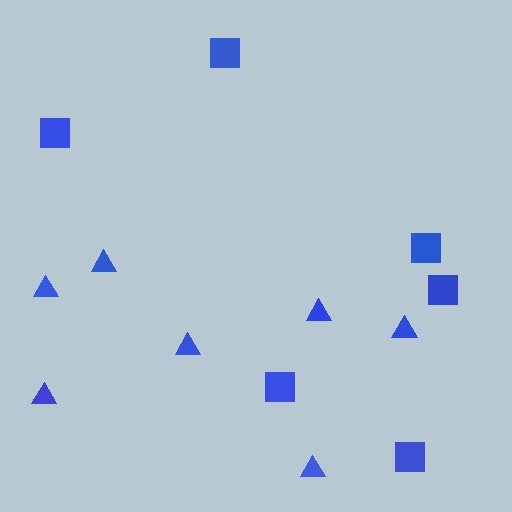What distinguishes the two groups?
There are 2 groups: one group of triangles (7) and one group of squares (6).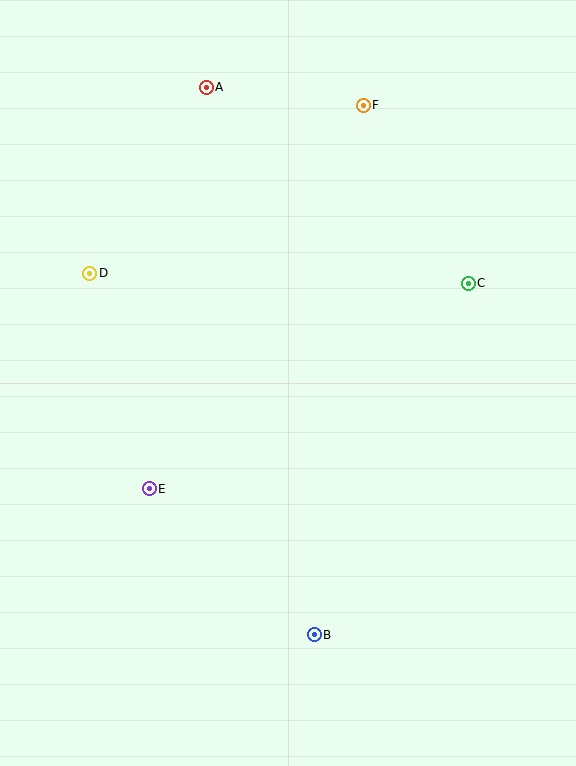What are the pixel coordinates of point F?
Point F is at (363, 105).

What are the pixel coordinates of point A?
Point A is at (206, 87).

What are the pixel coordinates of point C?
Point C is at (468, 283).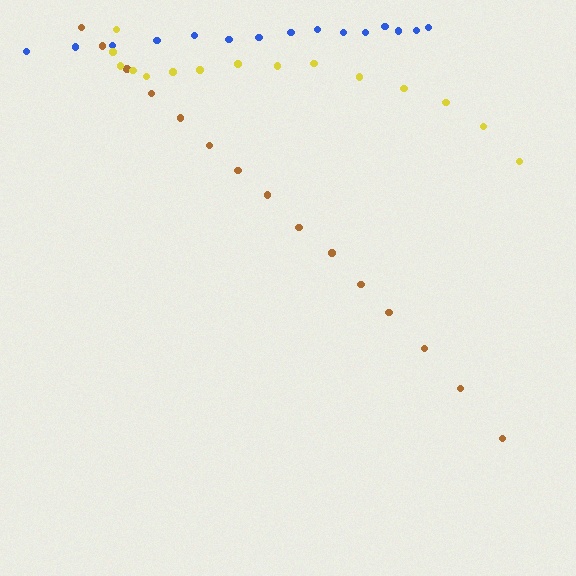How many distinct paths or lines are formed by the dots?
There are 3 distinct paths.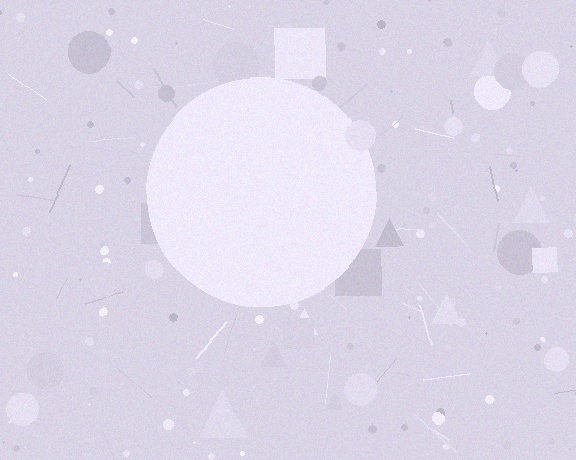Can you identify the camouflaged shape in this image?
The camouflaged shape is a circle.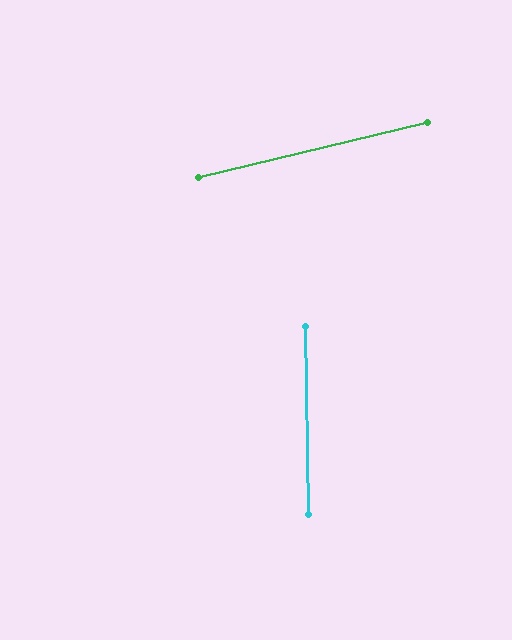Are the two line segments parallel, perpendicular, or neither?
Neither parallel nor perpendicular — they differ by about 77°.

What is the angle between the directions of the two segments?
Approximately 77 degrees.